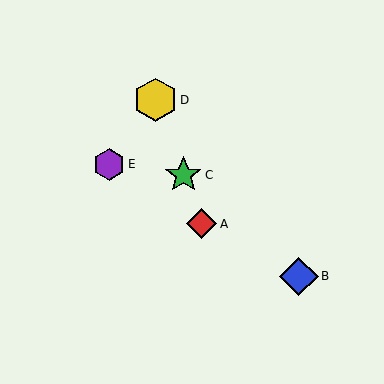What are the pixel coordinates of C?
Object C is at (183, 175).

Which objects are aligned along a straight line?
Objects A, C, D are aligned along a straight line.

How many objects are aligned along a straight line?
3 objects (A, C, D) are aligned along a straight line.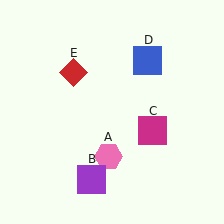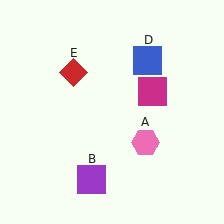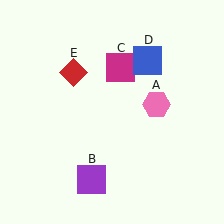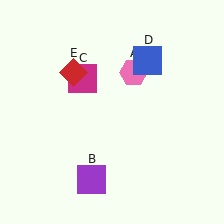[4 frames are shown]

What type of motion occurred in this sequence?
The pink hexagon (object A), magenta square (object C) rotated counterclockwise around the center of the scene.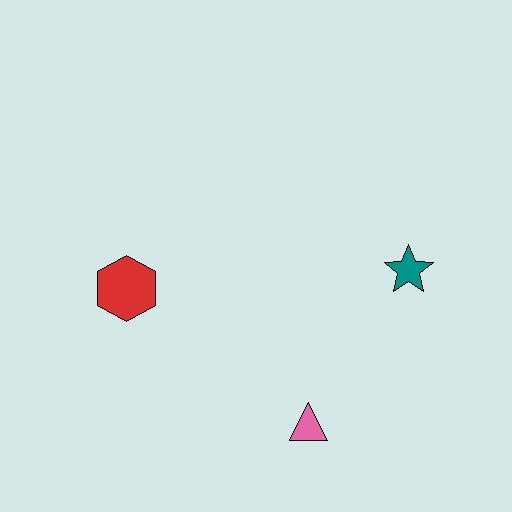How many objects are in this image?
There are 3 objects.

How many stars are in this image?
There is 1 star.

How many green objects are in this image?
There are no green objects.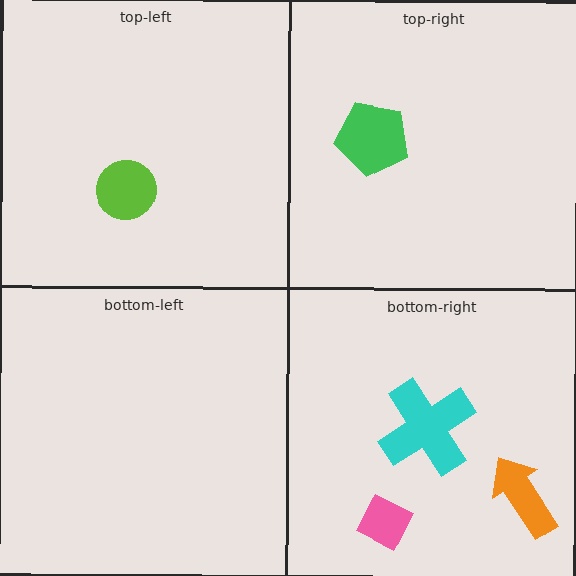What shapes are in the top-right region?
The green pentagon.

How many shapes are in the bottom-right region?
3.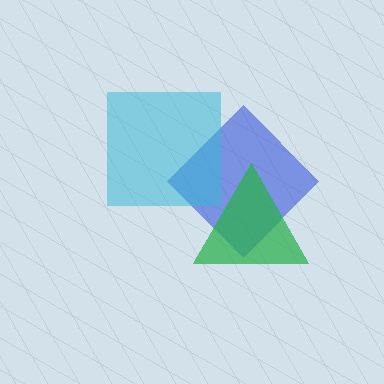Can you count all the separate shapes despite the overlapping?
Yes, there are 3 separate shapes.